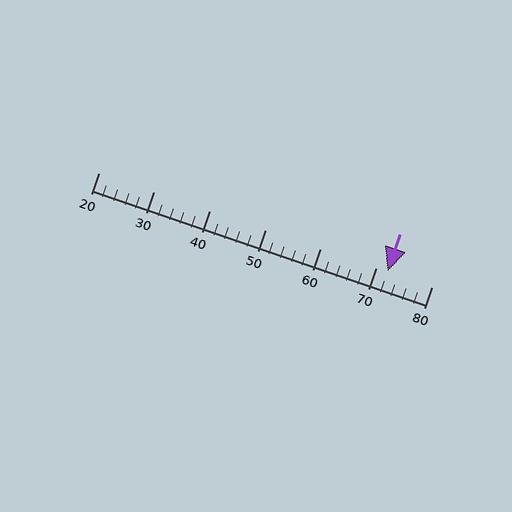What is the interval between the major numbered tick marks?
The major tick marks are spaced 10 units apart.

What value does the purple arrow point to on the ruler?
The purple arrow points to approximately 72.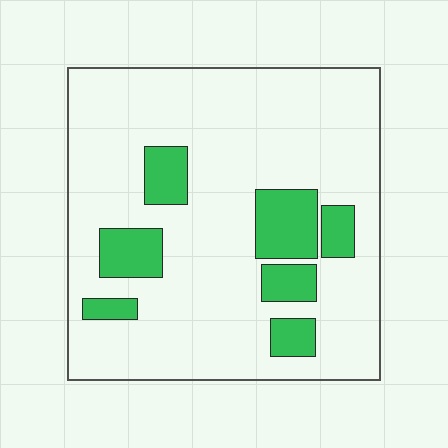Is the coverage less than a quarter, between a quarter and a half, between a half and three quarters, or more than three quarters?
Less than a quarter.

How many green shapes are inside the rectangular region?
7.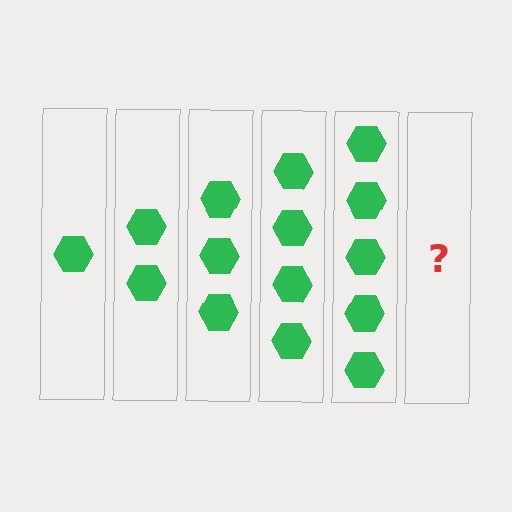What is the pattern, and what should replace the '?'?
The pattern is that each step adds one more hexagon. The '?' should be 6 hexagons.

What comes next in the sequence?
The next element should be 6 hexagons.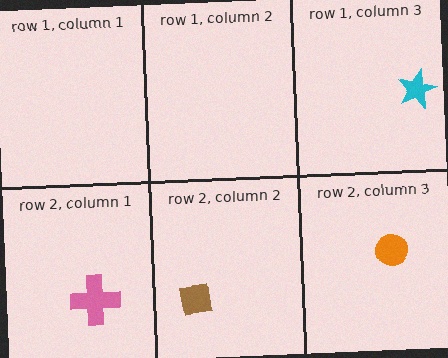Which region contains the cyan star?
The row 1, column 3 region.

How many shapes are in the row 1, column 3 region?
1.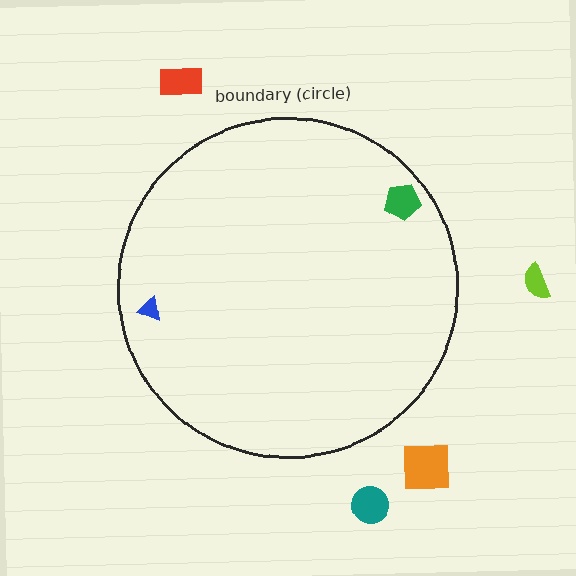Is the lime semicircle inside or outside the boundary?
Outside.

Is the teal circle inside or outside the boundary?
Outside.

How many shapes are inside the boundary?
2 inside, 4 outside.